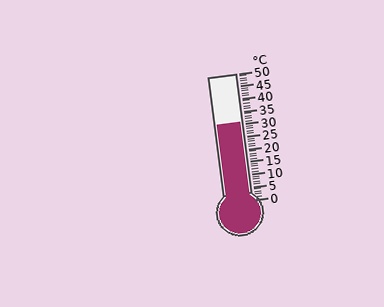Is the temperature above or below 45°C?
The temperature is below 45°C.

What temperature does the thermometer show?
The thermometer shows approximately 31°C.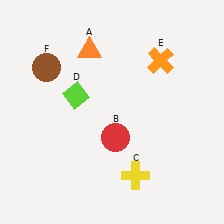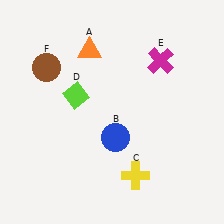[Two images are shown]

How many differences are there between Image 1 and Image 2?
There are 2 differences between the two images.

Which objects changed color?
B changed from red to blue. E changed from orange to magenta.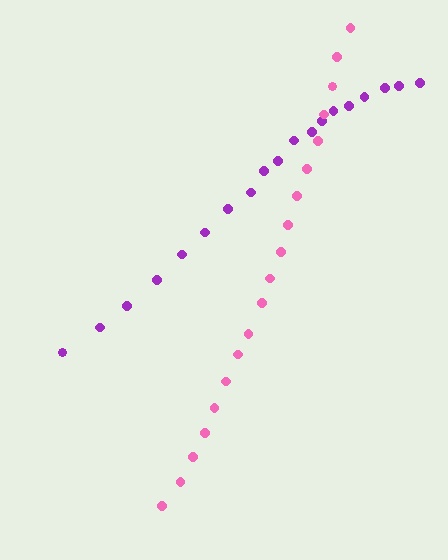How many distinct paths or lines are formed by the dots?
There are 2 distinct paths.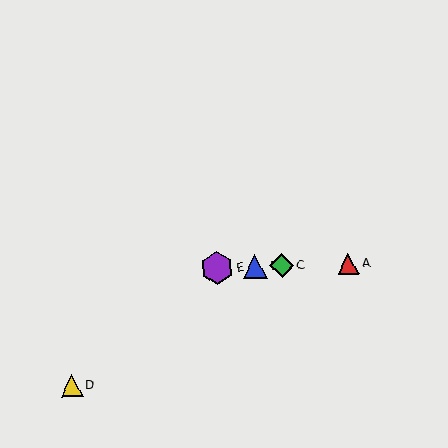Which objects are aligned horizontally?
Objects A, B, C, E are aligned horizontally.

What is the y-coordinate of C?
Object C is at y≈266.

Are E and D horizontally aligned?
No, E is at y≈268 and D is at y≈386.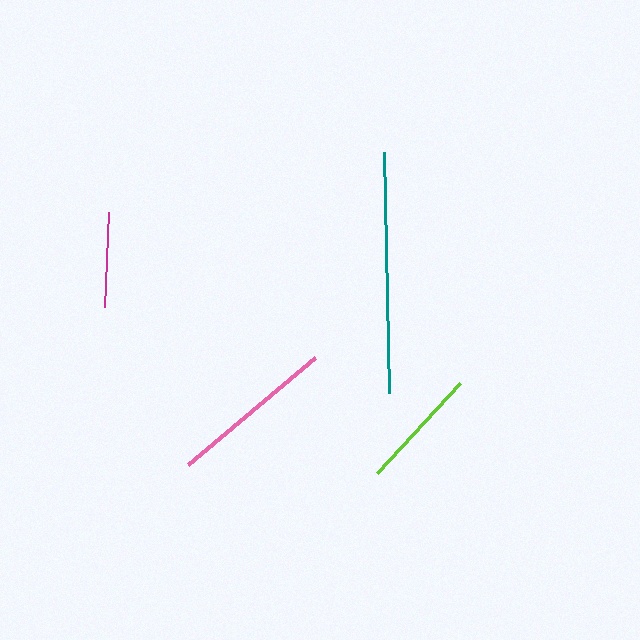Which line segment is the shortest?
The magenta line is the shortest at approximately 95 pixels.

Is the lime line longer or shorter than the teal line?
The teal line is longer than the lime line.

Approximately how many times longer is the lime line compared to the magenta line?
The lime line is approximately 1.3 times the length of the magenta line.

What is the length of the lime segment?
The lime segment is approximately 123 pixels long.